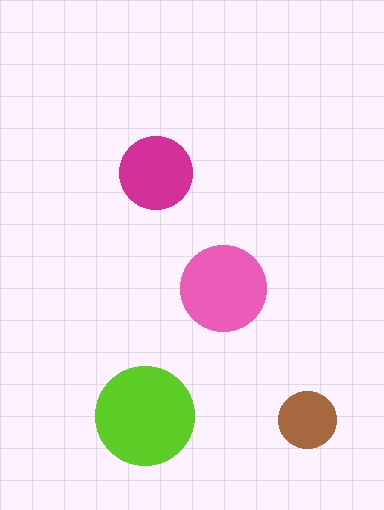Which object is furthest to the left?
The lime circle is leftmost.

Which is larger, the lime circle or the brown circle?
The lime one.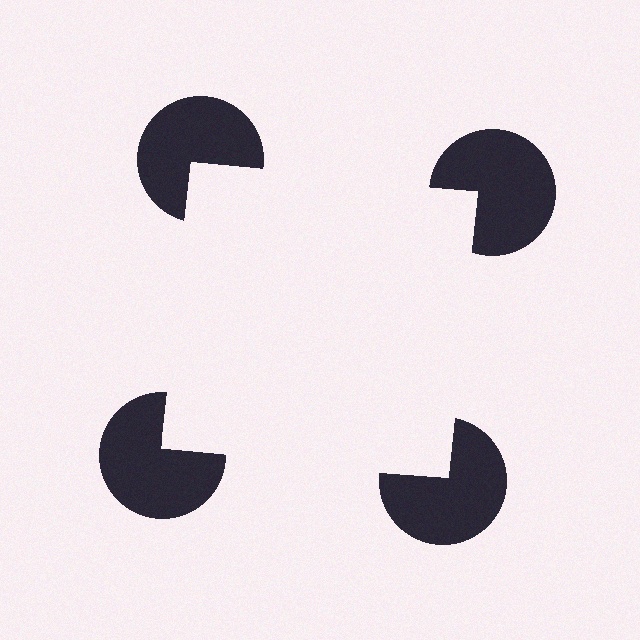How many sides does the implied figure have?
4 sides.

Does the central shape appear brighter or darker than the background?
It typically appears slightly brighter than the background, even though no actual brightness change is drawn.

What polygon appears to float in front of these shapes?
An illusory square — its edges are inferred from the aligned wedge cuts in the pac-man discs, not physically drawn.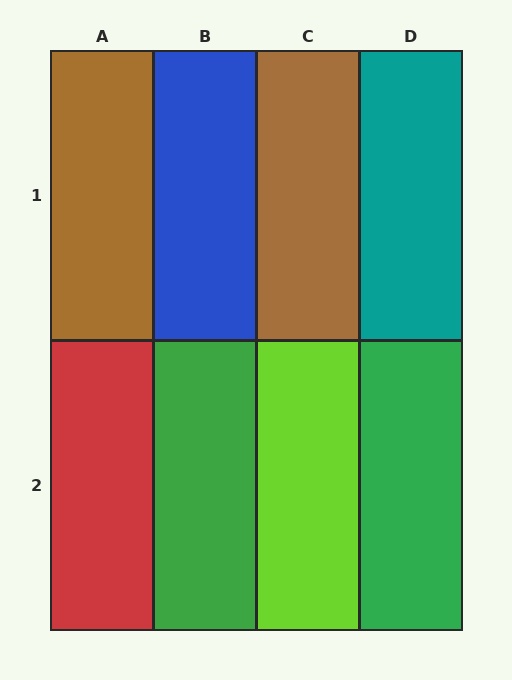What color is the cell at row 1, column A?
Brown.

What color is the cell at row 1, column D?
Teal.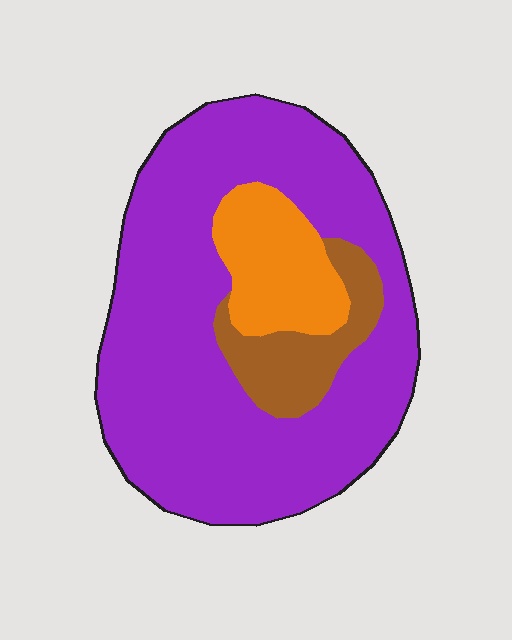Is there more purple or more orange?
Purple.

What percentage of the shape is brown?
Brown takes up less than a sixth of the shape.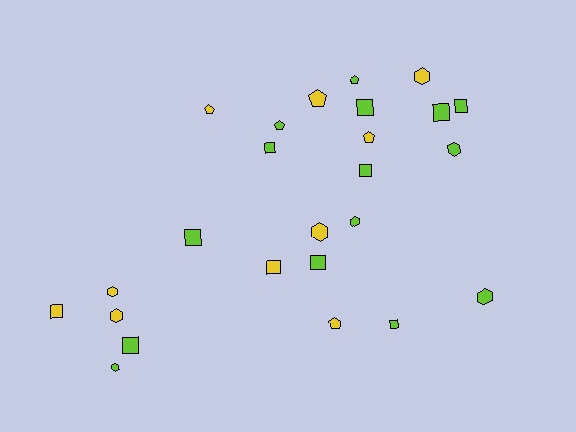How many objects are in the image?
There are 25 objects.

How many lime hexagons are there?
There are 4 lime hexagons.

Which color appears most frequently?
Lime, with 15 objects.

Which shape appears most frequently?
Square, with 11 objects.